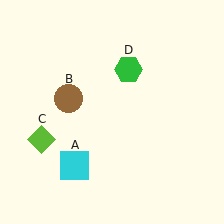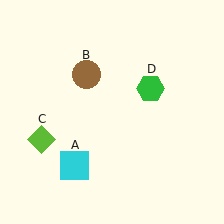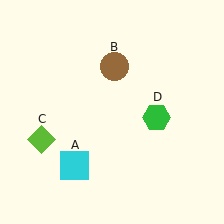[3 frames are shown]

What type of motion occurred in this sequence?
The brown circle (object B), green hexagon (object D) rotated clockwise around the center of the scene.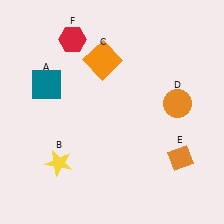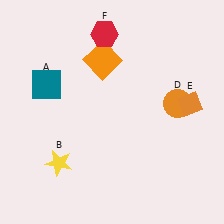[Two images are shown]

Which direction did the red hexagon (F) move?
The red hexagon (F) moved right.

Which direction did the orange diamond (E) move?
The orange diamond (E) moved up.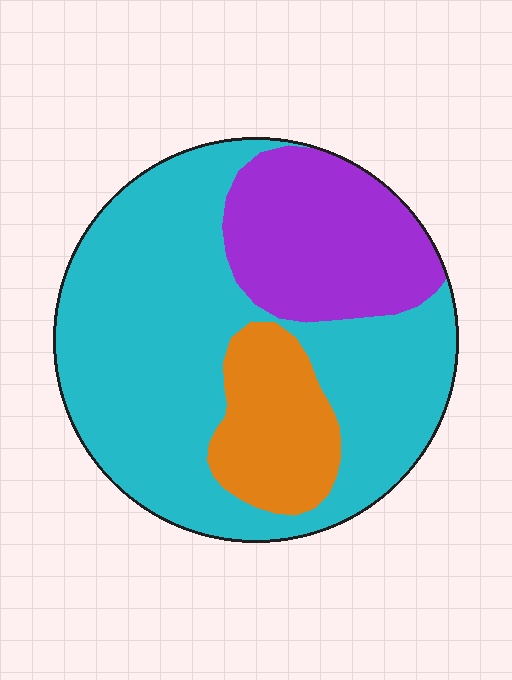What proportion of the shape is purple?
Purple covers roughly 25% of the shape.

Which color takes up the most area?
Cyan, at roughly 60%.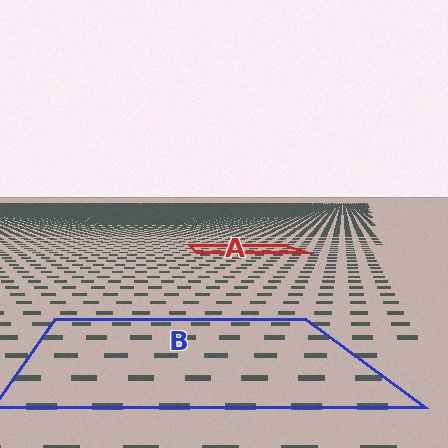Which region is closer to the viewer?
Region B is closer. The texture elements there are larger and more spread out.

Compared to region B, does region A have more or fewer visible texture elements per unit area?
Region A has more texture elements per unit area — they are packed more densely because it is farther away.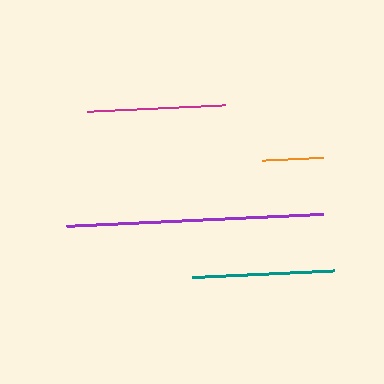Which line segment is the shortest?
The orange line is the shortest at approximately 61 pixels.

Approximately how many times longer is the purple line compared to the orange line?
The purple line is approximately 4.2 times the length of the orange line.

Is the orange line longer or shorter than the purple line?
The purple line is longer than the orange line.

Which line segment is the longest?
The purple line is the longest at approximately 257 pixels.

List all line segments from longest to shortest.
From longest to shortest: purple, teal, magenta, orange.